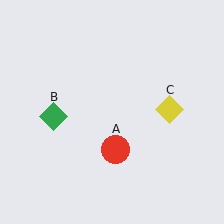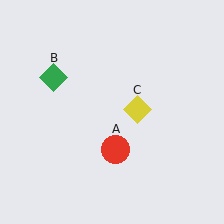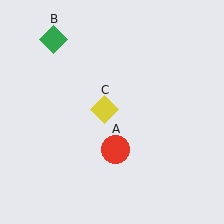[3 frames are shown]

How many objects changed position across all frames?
2 objects changed position: green diamond (object B), yellow diamond (object C).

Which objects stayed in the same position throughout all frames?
Red circle (object A) remained stationary.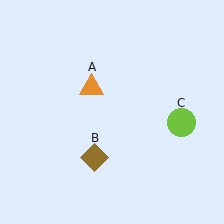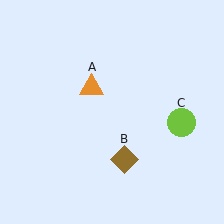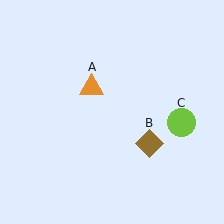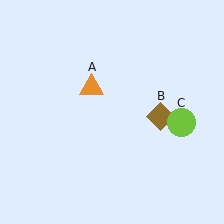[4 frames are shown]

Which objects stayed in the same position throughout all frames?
Orange triangle (object A) and lime circle (object C) remained stationary.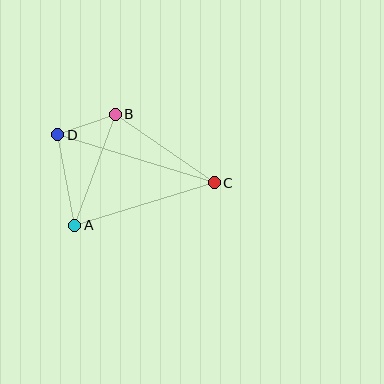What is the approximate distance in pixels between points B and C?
The distance between B and C is approximately 120 pixels.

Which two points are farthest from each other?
Points C and D are farthest from each other.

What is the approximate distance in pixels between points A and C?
The distance between A and C is approximately 146 pixels.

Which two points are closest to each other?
Points B and D are closest to each other.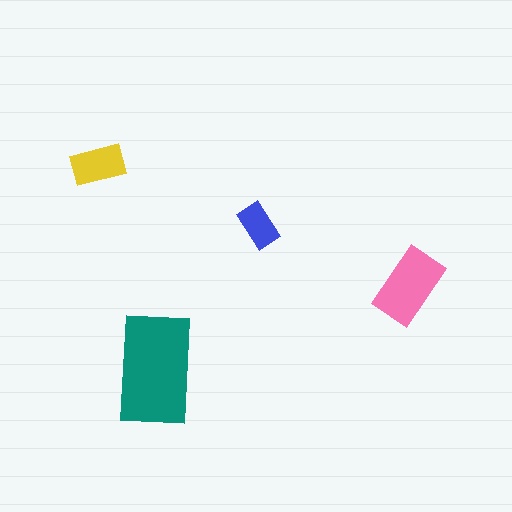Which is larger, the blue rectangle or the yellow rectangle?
The yellow one.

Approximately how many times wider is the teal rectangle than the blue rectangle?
About 2.5 times wider.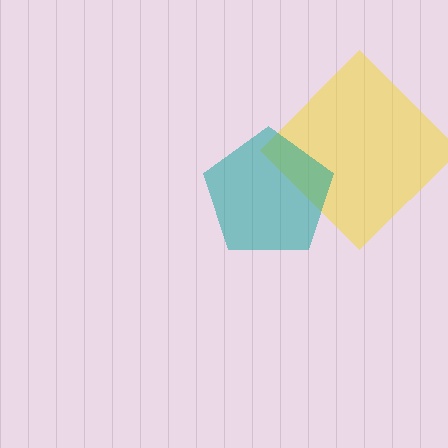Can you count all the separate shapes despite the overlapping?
Yes, there are 2 separate shapes.